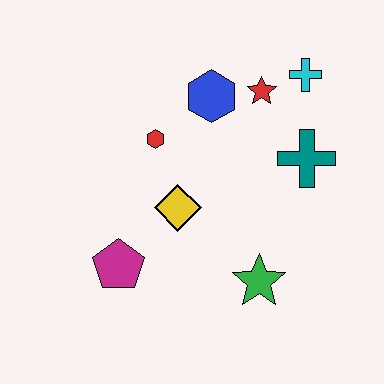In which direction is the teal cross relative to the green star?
The teal cross is above the green star.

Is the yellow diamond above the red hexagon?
No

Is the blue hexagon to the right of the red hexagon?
Yes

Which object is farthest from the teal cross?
The magenta pentagon is farthest from the teal cross.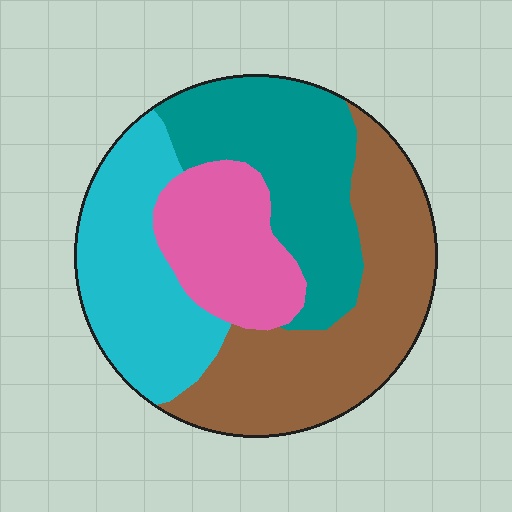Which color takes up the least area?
Pink, at roughly 15%.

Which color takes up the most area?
Brown, at roughly 35%.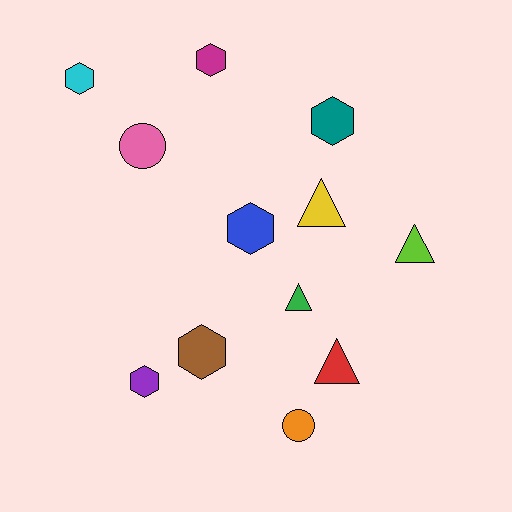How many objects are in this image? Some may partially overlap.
There are 12 objects.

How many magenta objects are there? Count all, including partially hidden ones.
There is 1 magenta object.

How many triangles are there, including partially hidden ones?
There are 4 triangles.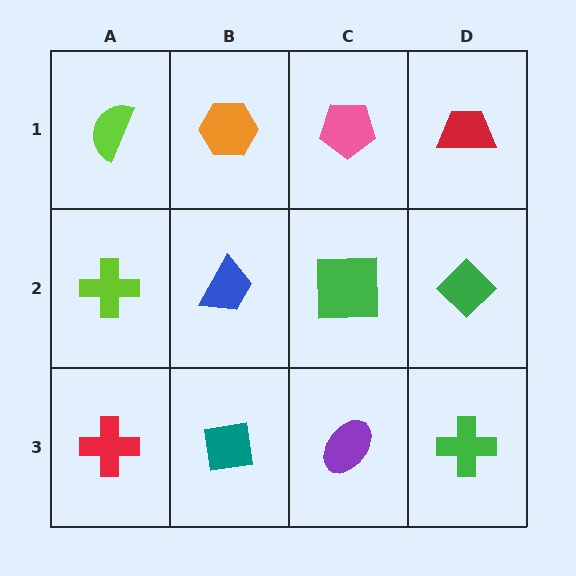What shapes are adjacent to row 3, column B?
A blue trapezoid (row 2, column B), a red cross (row 3, column A), a purple ellipse (row 3, column C).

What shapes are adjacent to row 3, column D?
A green diamond (row 2, column D), a purple ellipse (row 3, column C).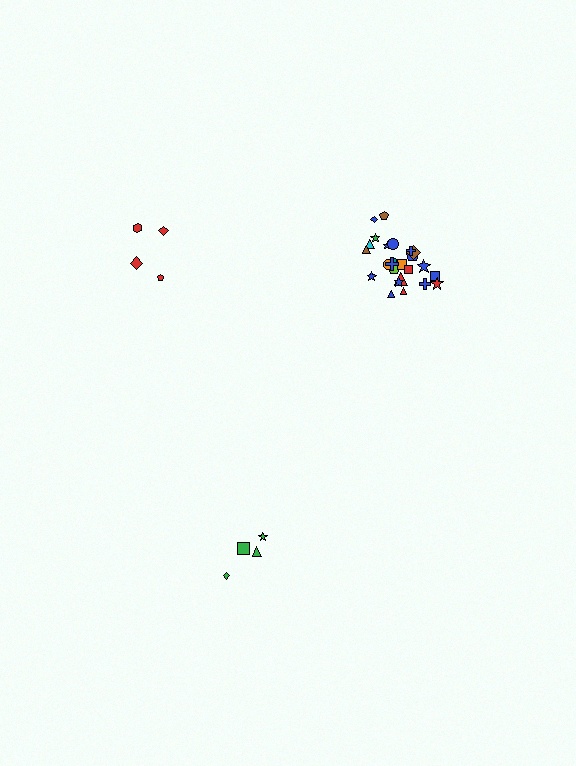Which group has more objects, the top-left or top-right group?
The top-right group.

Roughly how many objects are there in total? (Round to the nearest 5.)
Roughly 35 objects in total.